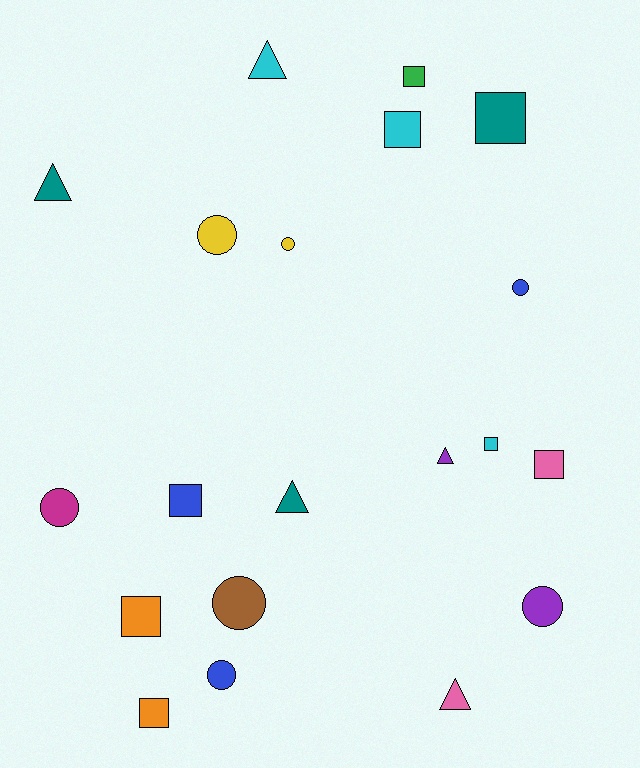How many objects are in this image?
There are 20 objects.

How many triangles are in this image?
There are 5 triangles.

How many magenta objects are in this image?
There is 1 magenta object.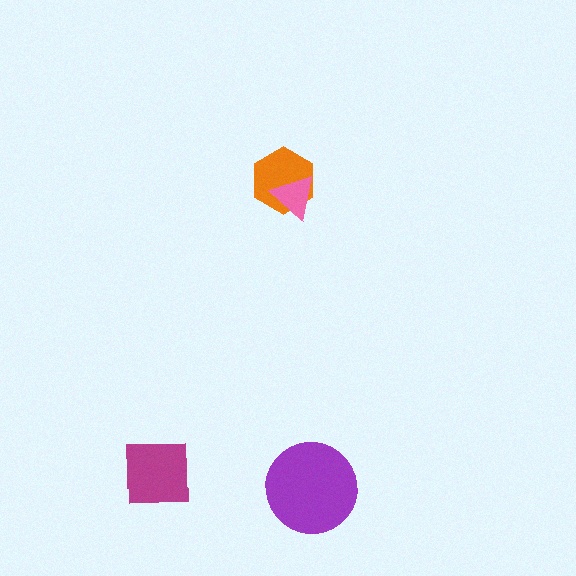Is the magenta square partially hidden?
No, no other shape covers it.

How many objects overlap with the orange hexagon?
1 object overlaps with the orange hexagon.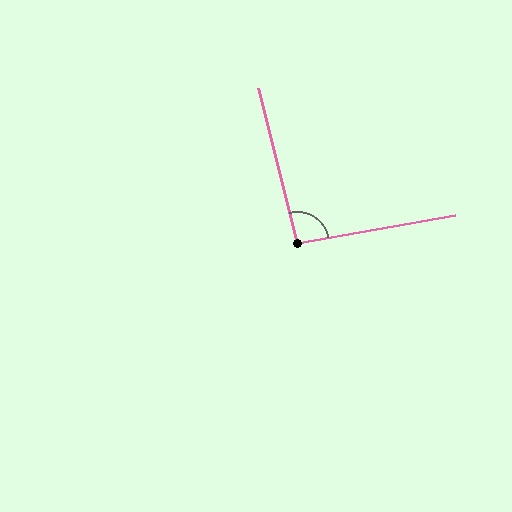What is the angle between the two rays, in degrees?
Approximately 94 degrees.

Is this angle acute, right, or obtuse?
It is approximately a right angle.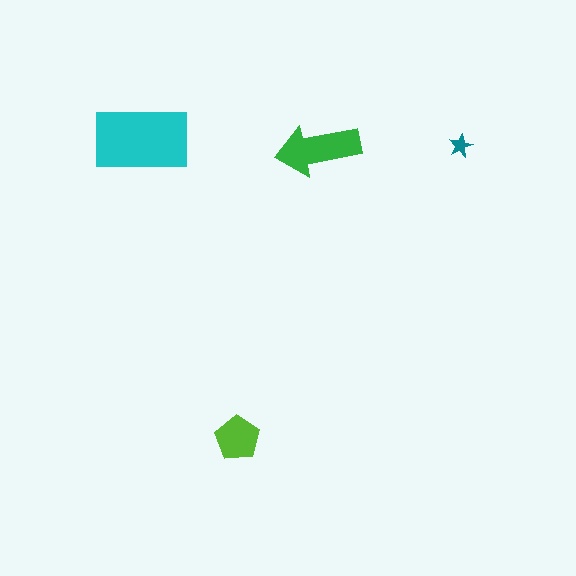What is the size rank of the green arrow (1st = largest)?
2nd.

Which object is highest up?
The cyan rectangle is topmost.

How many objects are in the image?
There are 4 objects in the image.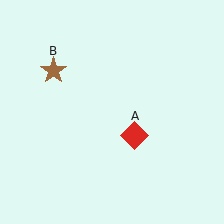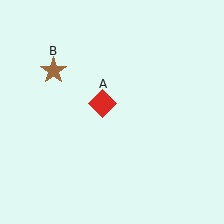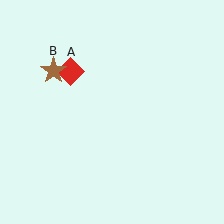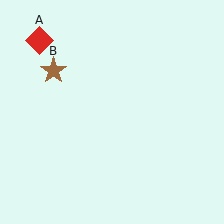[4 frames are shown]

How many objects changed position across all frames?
1 object changed position: red diamond (object A).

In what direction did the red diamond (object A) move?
The red diamond (object A) moved up and to the left.